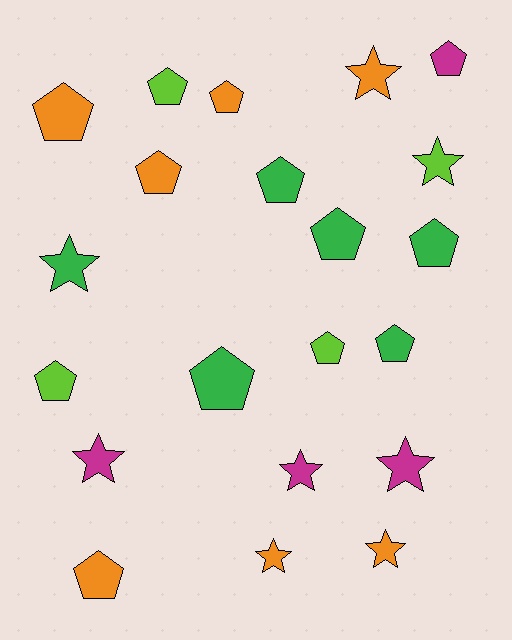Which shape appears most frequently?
Pentagon, with 13 objects.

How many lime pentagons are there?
There are 3 lime pentagons.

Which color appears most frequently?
Orange, with 7 objects.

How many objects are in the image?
There are 21 objects.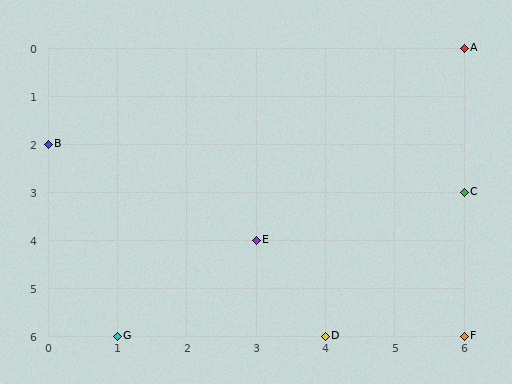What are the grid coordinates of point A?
Point A is at grid coordinates (6, 0).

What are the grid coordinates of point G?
Point G is at grid coordinates (1, 6).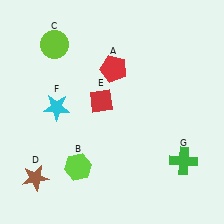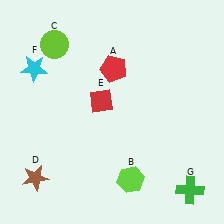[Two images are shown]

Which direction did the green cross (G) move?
The green cross (G) moved down.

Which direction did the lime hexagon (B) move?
The lime hexagon (B) moved right.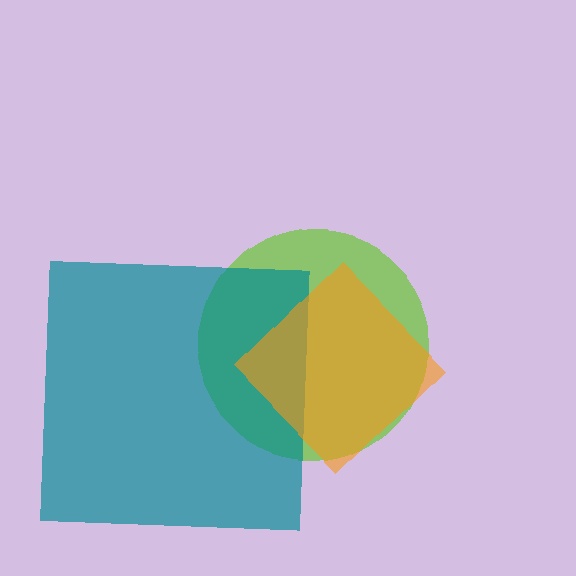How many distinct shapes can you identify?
There are 3 distinct shapes: a lime circle, a teal square, an orange diamond.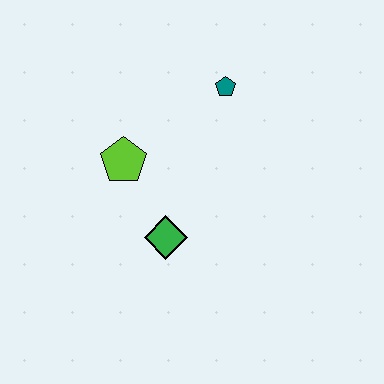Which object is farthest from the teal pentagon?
The green diamond is farthest from the teal pentagon.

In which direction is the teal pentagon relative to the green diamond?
The teal pentagon is above the green diamond.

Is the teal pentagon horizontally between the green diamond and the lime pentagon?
No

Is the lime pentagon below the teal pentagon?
Yes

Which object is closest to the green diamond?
The lime pentagon is closest to the green diamond.